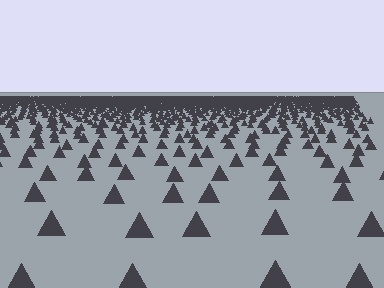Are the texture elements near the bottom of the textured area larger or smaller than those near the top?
Larger. Near the bottom, elements are closer to the viewer and appear at a bigger on-screen size.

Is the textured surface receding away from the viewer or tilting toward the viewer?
The surface is receding away from the viewer. Texture elements get smaller and denser toward the top.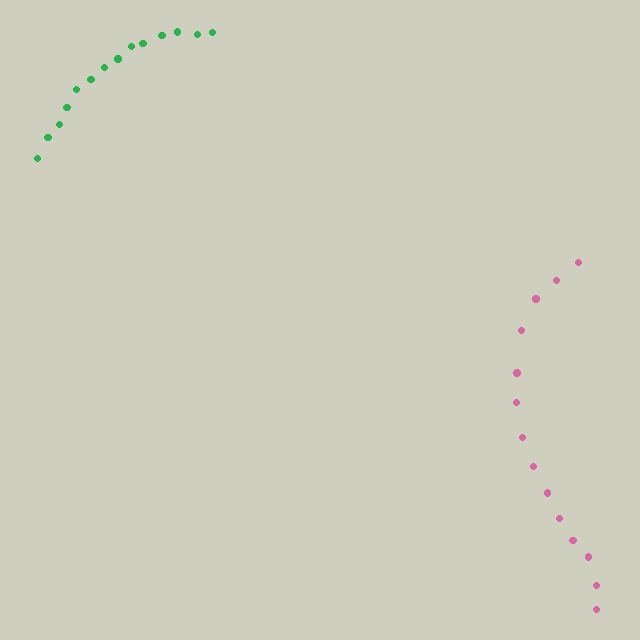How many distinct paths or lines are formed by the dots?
There are 2 distinct paths.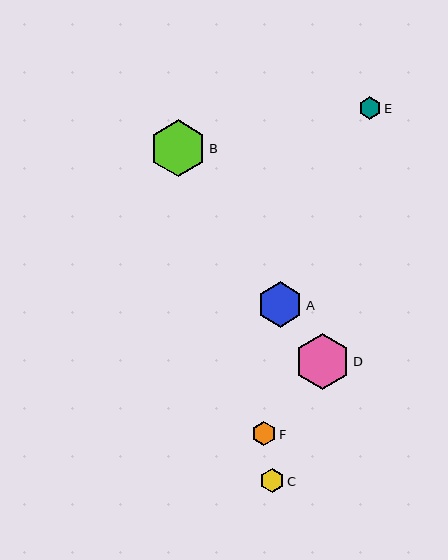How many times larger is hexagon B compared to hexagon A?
Hexagon B is approximately 1.2 times the size of hexagon A.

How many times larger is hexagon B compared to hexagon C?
Hexagon B is approximately 2.3 times the size of hexagon C.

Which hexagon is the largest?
Hexagon B is the largest with a size of approximately 56 pixels.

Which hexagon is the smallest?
Hexagon E is the smallest with a size of approximately 22 pixels.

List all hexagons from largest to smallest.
From largest to smallest: B, D, A, C, F, E.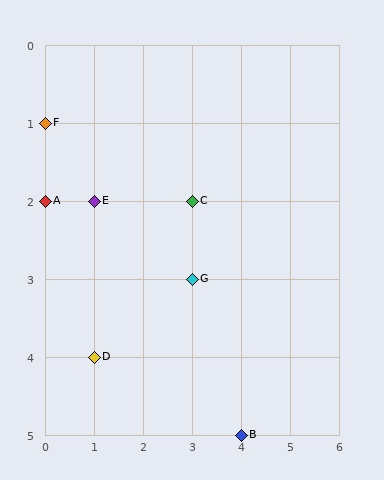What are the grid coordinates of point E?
Point E is at grid coordinates (1, 2).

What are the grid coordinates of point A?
Point A is at grid coordinates (0, 2).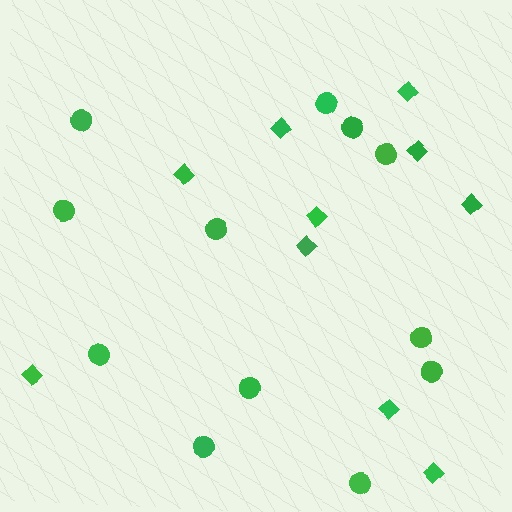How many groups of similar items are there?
There are 2 groups: one group of circles (12) and one group of diamonds (10).